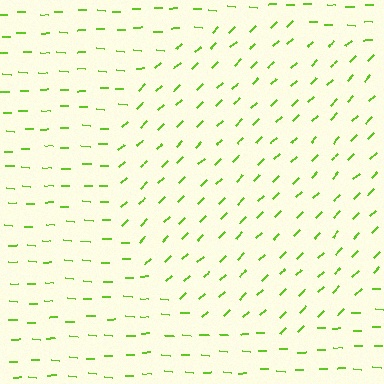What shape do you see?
I see a circle.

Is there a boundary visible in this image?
Yes, there is a texture boundary formed by a change in line orientation.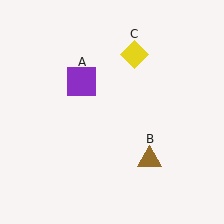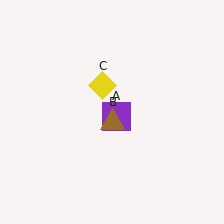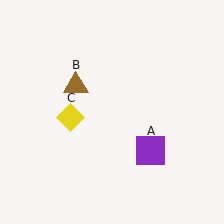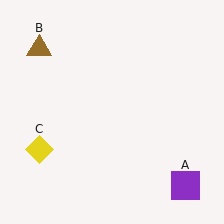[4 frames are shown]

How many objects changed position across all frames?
3 objects changed position: purple square (object A), brown triangle (object B), yellow diamond (object C).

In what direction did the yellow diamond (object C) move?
The yellow diamond (object C) moved down and to the left.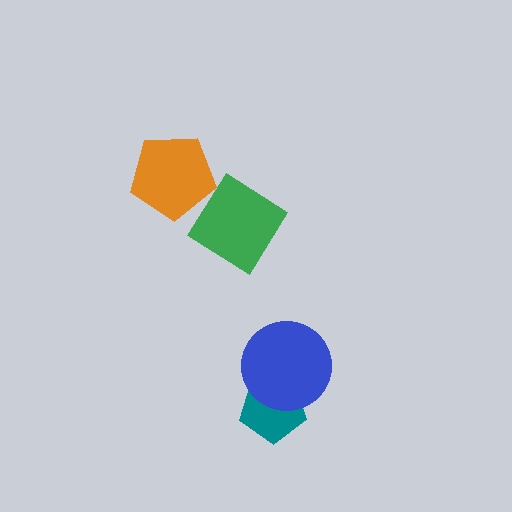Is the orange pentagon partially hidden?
No, no other shape covers it.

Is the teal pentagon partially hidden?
Yes, it is partially covered by another shape.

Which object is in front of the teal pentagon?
The blue circle is in front of the teal pentagon.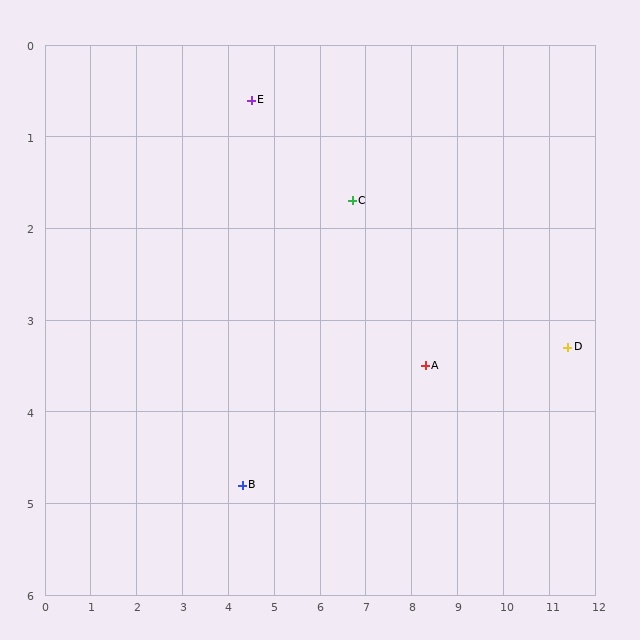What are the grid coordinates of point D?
Point D is at approximately (11.4, 3.3).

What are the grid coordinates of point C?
Point C is at approximately (6.7, 1.7).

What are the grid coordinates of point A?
Point A is at approximately (8.3, 3.5).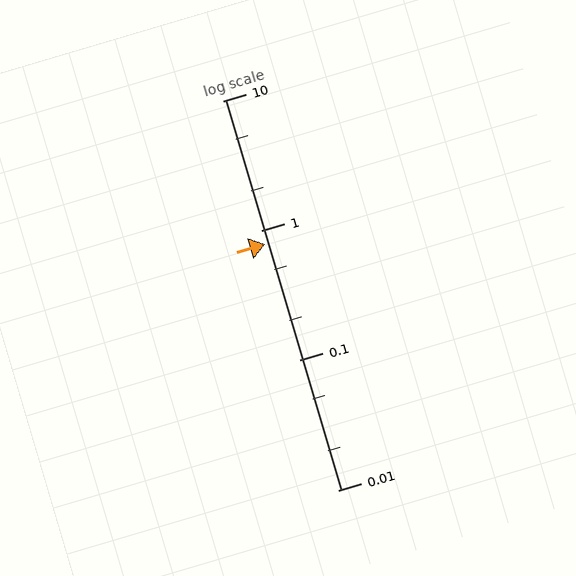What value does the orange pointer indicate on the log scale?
The pointer indicates approximately 0.78.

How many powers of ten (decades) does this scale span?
The scale spans 3 decades, from 0.01 to 10.